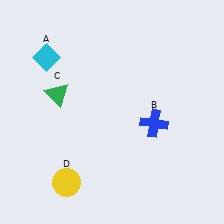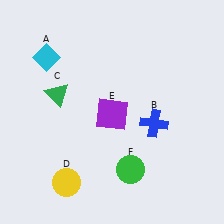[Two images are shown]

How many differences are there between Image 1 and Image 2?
There are 2 differences between the two images.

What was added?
A purple square (E), a green circle (F) were added in Image 2.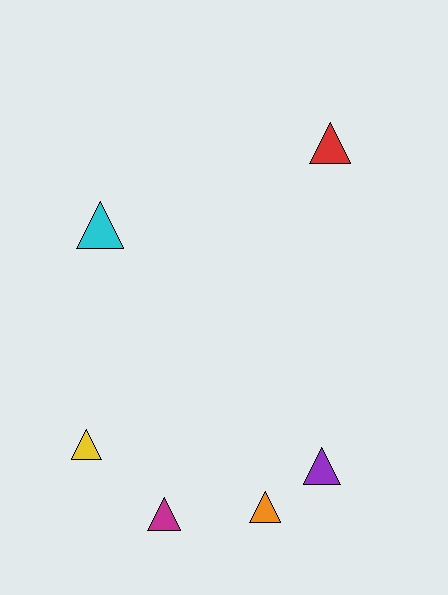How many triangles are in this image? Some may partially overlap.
There are 6 triangles.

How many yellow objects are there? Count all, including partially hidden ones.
There is 1 yellow object.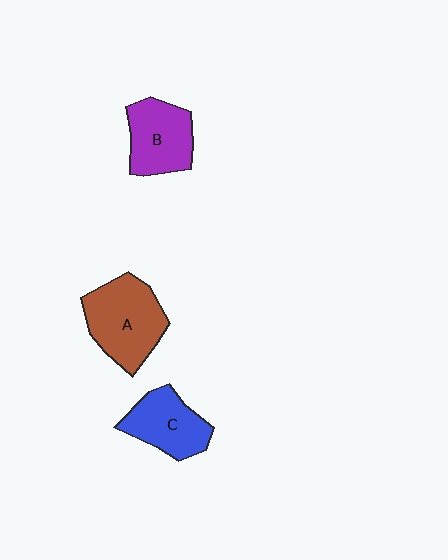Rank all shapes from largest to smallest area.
From largest to smallest: A (brown), B (purple), C (blue).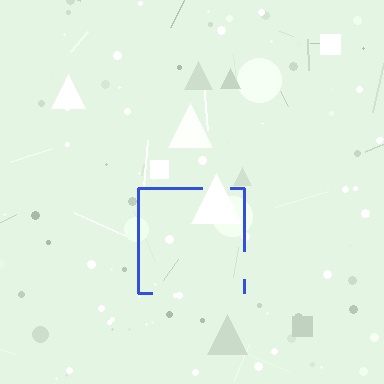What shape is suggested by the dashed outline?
The dashed outline suggests a square.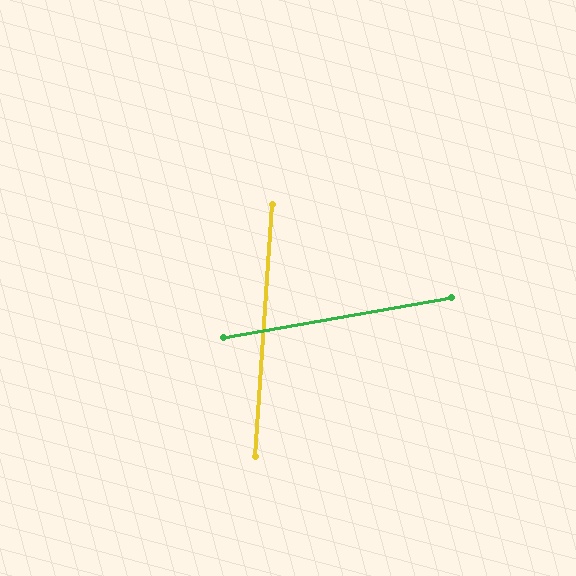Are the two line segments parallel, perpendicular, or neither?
Neither parallel nor perpendicular — they differ by about 76°.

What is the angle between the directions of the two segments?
Approximately 76 degrees.